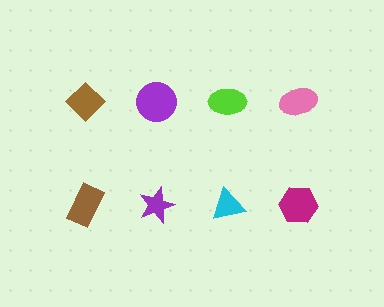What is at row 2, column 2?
A purple star.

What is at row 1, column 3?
A lime ellipse.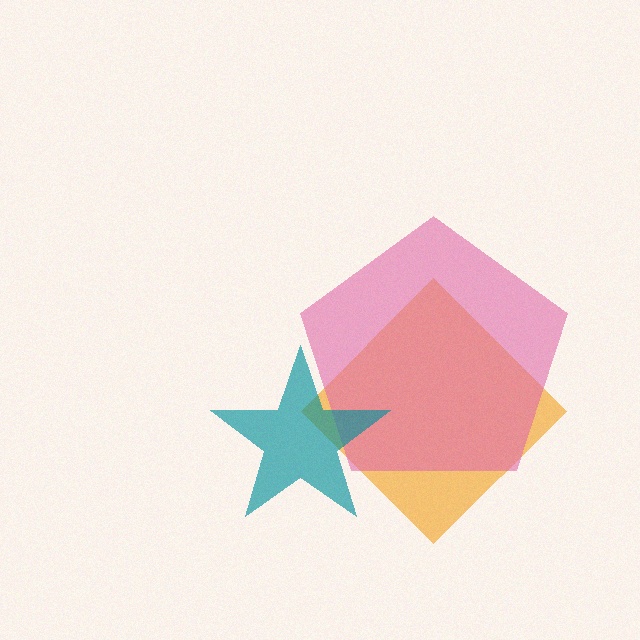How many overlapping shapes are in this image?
There are 3 overlapping shapes in the image.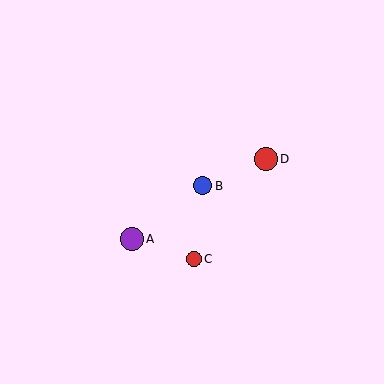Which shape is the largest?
The red circle (labeled D) is the largest.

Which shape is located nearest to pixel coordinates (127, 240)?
The purple circle (labeled A) at (132, 239) is nearest to that location.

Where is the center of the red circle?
The center of the red circle is at (194, 259).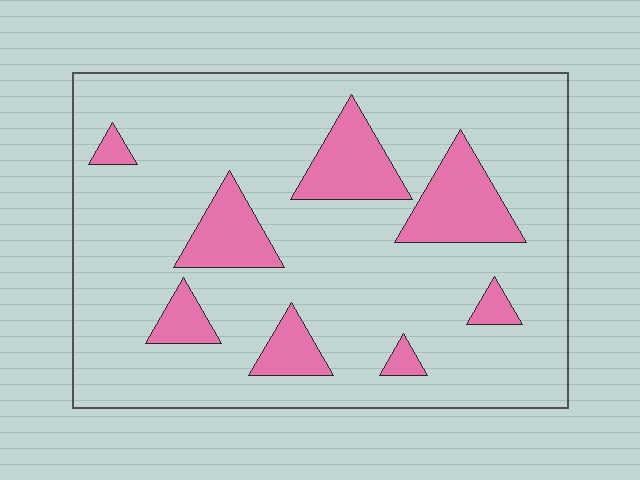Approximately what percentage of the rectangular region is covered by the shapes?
Approximately 15%.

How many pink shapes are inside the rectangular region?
8.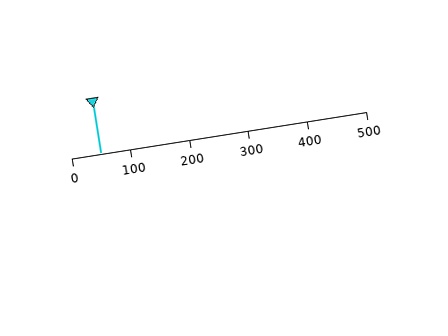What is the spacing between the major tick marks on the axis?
The major ticks are spaced 100 apart.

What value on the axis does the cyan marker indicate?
The marker indicates approximately 50.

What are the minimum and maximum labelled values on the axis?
The axis runs from 0 to 500.